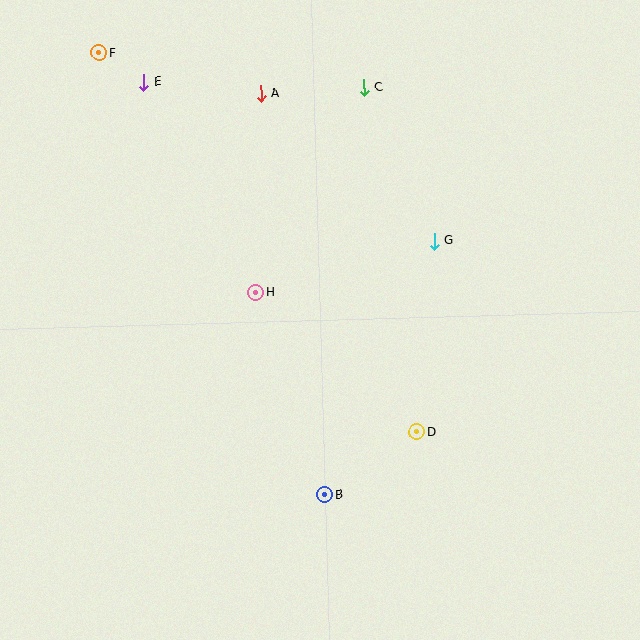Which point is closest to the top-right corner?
Point C is closest to the top-right corner.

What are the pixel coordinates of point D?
Point D is at (417, 432).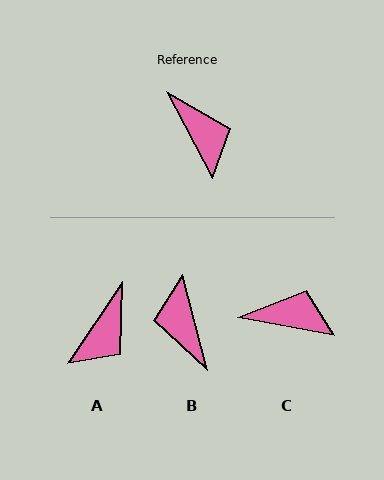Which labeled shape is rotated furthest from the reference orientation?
B, about 167 degrees away.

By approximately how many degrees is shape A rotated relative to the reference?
Approximately 62 degrees clockwise.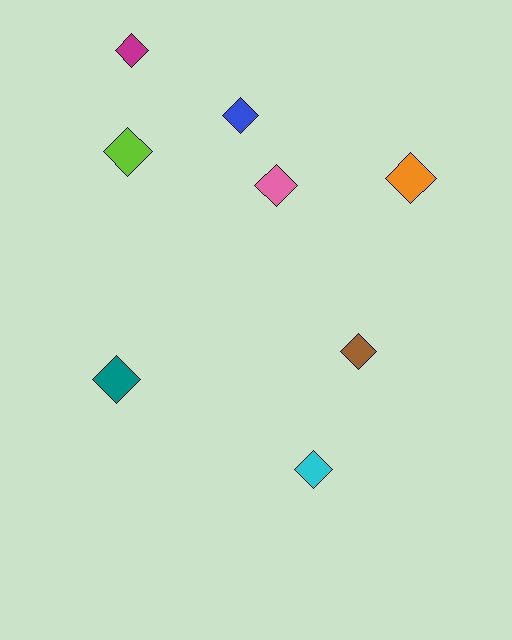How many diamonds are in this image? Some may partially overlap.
There are 8 diamonds.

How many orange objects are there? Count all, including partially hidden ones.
There is 1 orange object.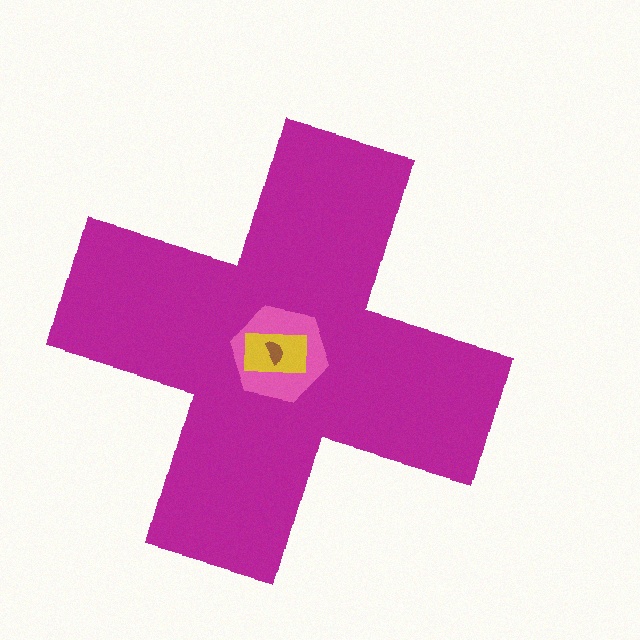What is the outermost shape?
The magenta cross.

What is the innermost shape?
The brown semicircle.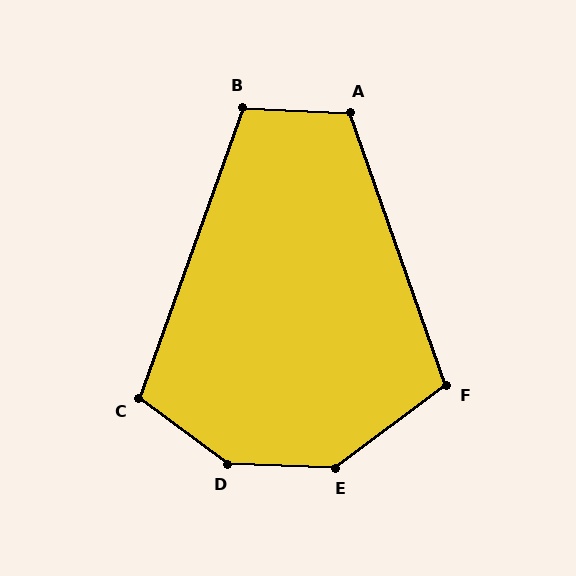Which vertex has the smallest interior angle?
C, at approximately 107 degrees.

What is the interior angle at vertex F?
Approximately 107 degrees (obtuse).